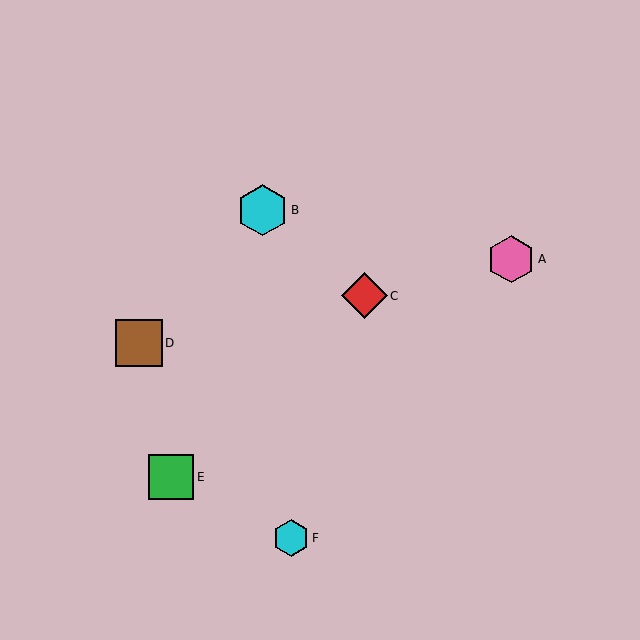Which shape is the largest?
The cyan hexagon (labeled B) is the largest.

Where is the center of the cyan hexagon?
The center of the cyan hexagon is at (263, 210).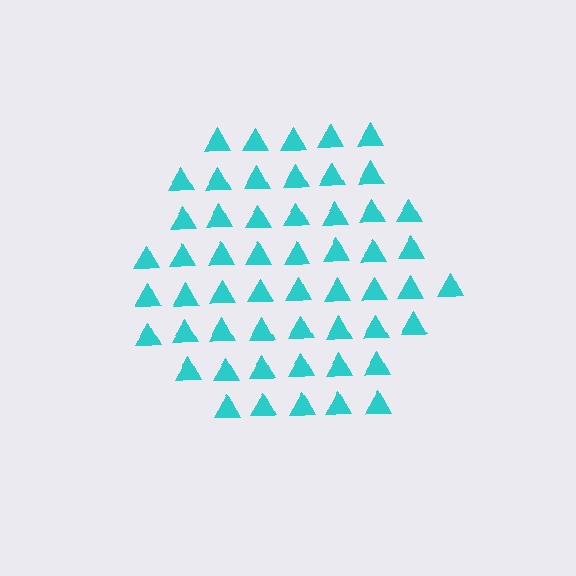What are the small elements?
The small elements are triangles.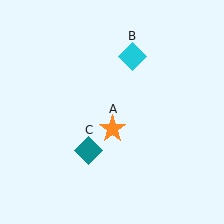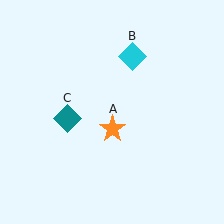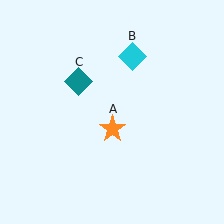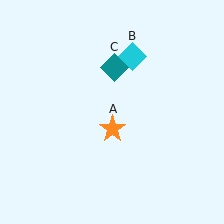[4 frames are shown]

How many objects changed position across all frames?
1 object changed position: teal diamond (object C).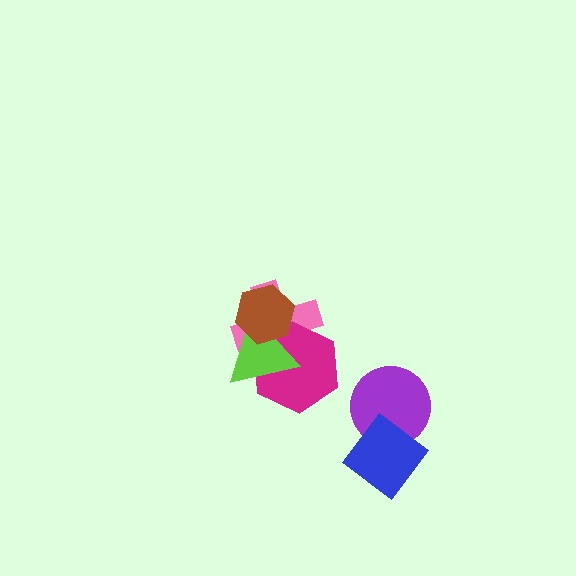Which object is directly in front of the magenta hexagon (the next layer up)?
The lime triangle is directly in front of the magenta hexagon.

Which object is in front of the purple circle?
The blue diamond is in front of the purple circle.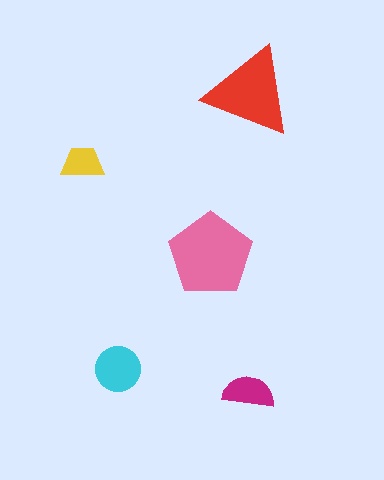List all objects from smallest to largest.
The yellow trapezoid, the magenta semicircle, the cyan circle, the red triangle, the pink pentagon.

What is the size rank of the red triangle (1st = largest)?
2nd.